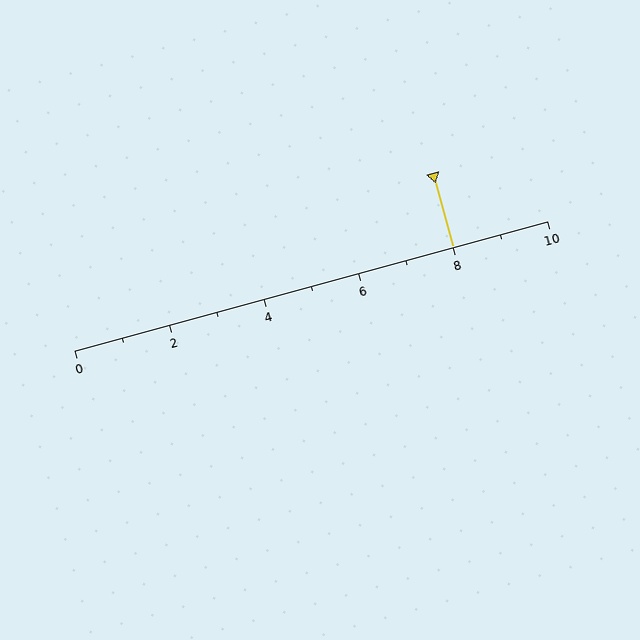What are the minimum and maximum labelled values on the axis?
The axis runs from 0 to 10.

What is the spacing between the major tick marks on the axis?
The major ticks are spaced 2 apart.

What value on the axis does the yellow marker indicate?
The marker indicates approximately 8.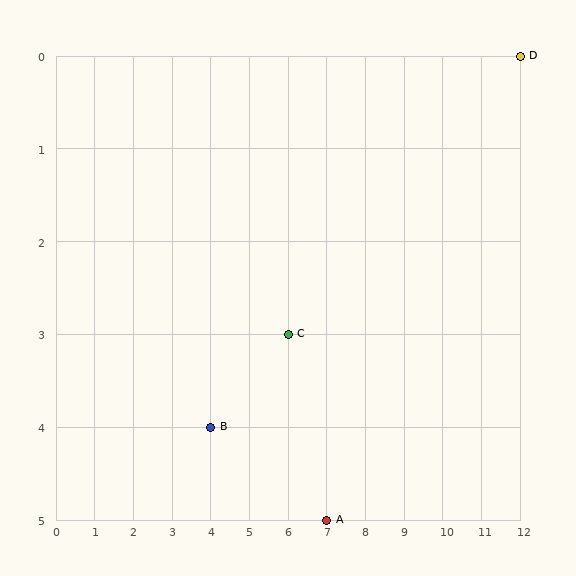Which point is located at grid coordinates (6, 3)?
Point C is at (6, 3).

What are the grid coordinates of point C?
Point C is at grid coordinates (6, 3).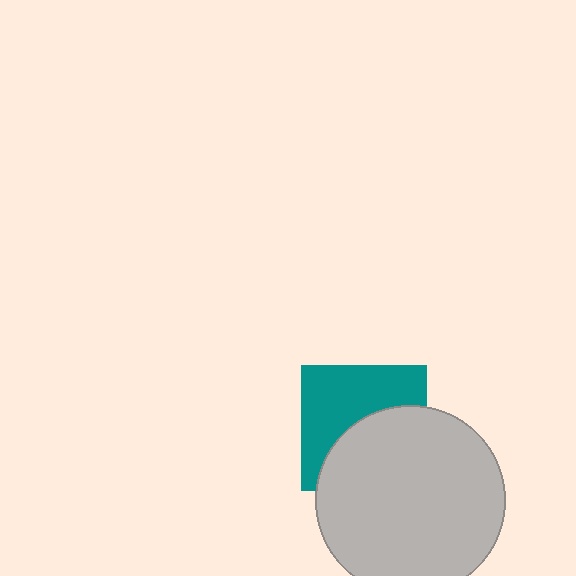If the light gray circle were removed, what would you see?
You would see the complete teal square.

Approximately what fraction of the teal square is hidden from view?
Roughly 49% of the teal square is hidden behind the light gray circle.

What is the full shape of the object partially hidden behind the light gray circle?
The partially hidden object is a teal square.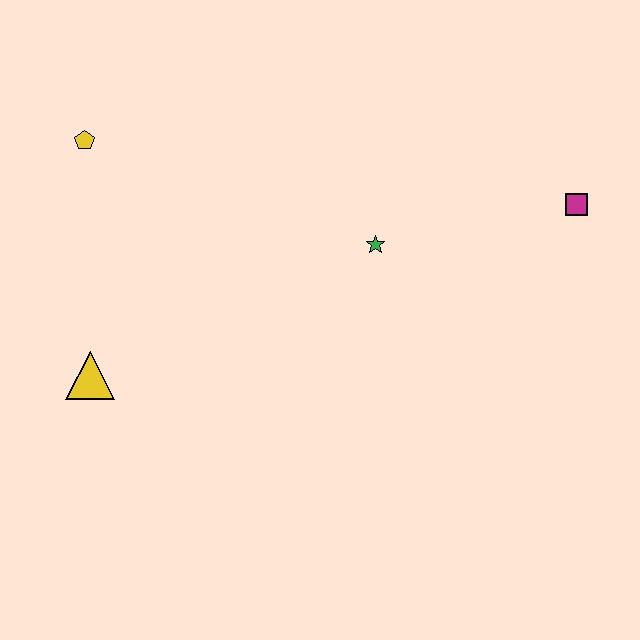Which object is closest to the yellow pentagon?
The yellow triangle is closest to the yellow pentagon.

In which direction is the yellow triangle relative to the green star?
The yellow triangle is to the left of the green star.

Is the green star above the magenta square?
No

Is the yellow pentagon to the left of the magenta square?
Yes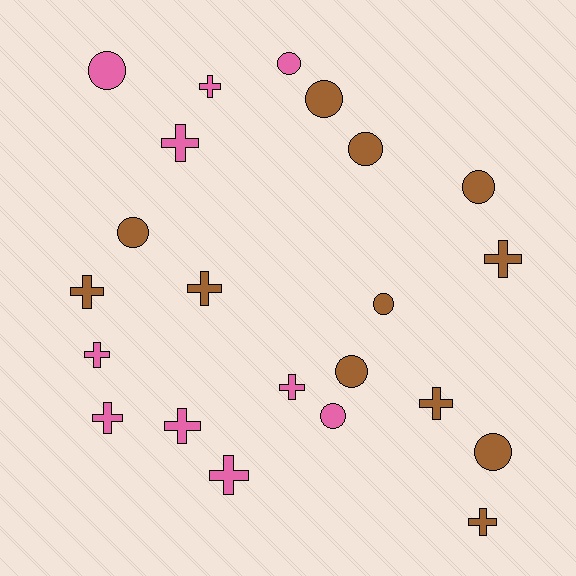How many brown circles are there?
There are 7 brown circles.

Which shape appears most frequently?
Cross, with 12 objects.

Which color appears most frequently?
Brown, with 12 objects.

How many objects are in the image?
There are 22 objects.